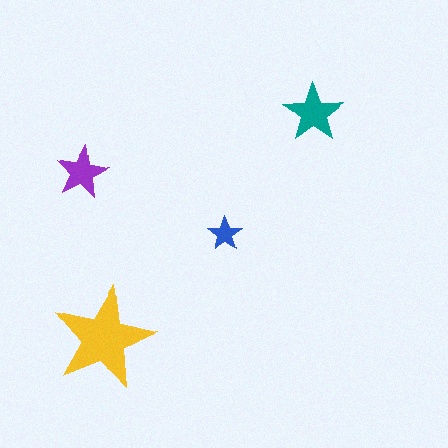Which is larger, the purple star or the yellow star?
The yellow one.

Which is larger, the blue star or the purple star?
The purple one.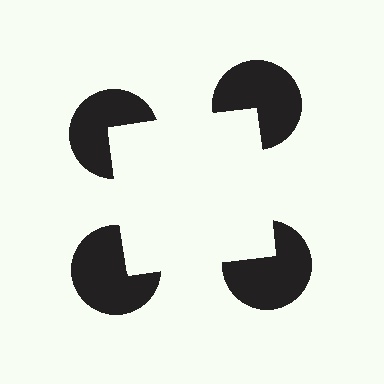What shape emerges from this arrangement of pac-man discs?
An illusory square — its edges are inferred from the aligned wedge cuts in the pac-man discs, not physically drawn.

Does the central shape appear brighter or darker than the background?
It typically appears slightly brighter than the background, even though no actual brightness change is drawn.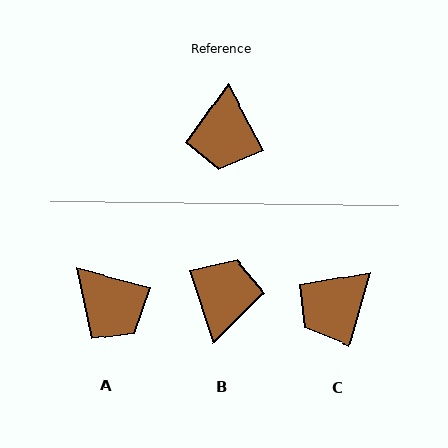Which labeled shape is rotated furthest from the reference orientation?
B, about 170 degrees away.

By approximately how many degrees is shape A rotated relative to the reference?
Approximately 48 degrees counter-clockwise.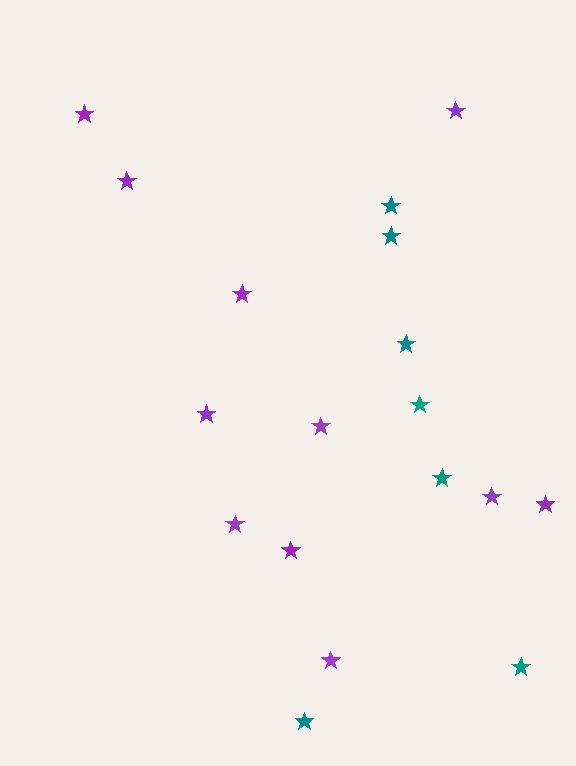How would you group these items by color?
There are 2 groups: one group of purple stars (11) and one group of teal stars (7).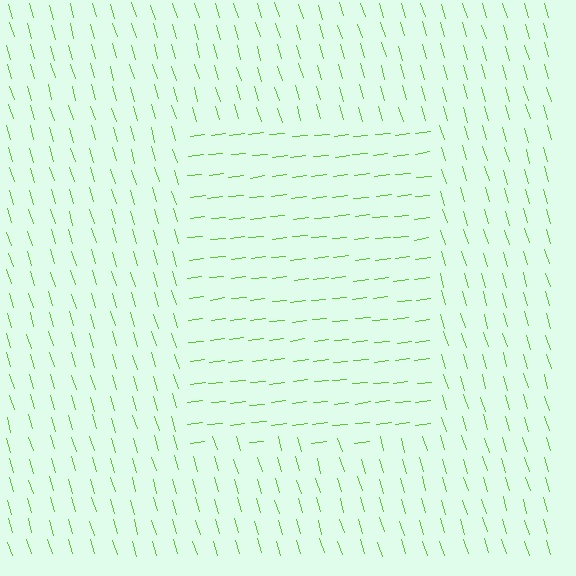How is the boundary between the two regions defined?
The boundary is defined purely by a change in line orientation (approximately 80 degrees difference). All lines are the same color and thickness.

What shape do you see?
I see a rectangle.